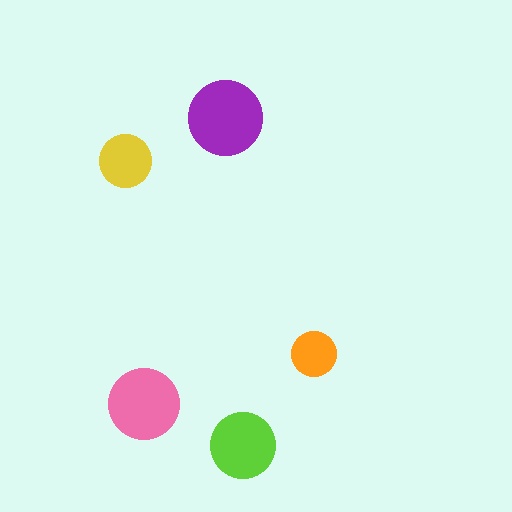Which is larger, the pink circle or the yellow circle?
The pink one.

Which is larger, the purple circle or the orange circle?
The purple one.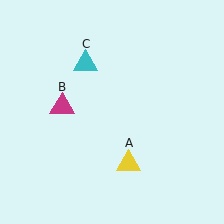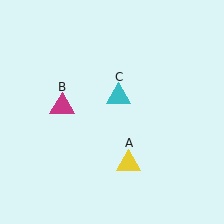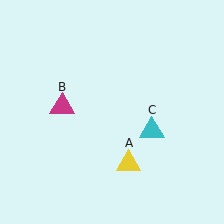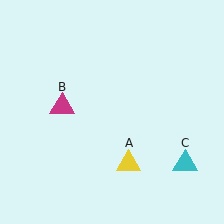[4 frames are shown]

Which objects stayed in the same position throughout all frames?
Yellow triangle (object A) and magenta triangle (object B) remained stationary.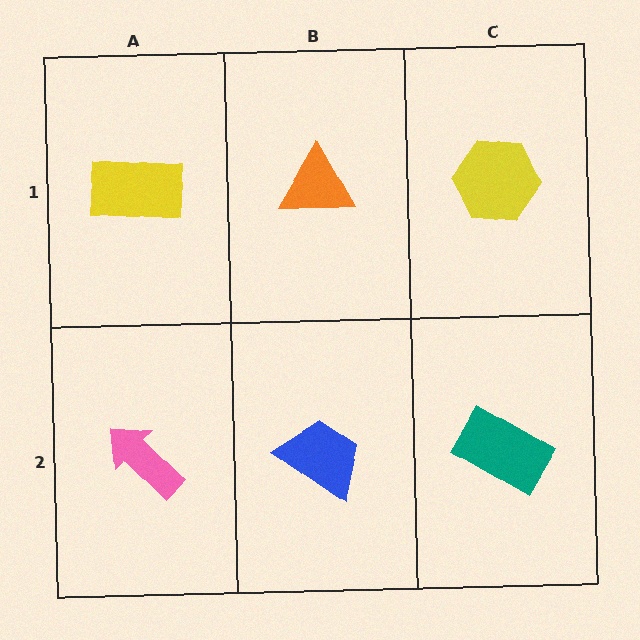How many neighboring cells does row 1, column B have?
3.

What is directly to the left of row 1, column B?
A yellow rectangle.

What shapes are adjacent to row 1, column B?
A blue trapezoid (row 2, column B), a yellow rectangle (row 1, column A), a yellow hexagon (row 1, column C).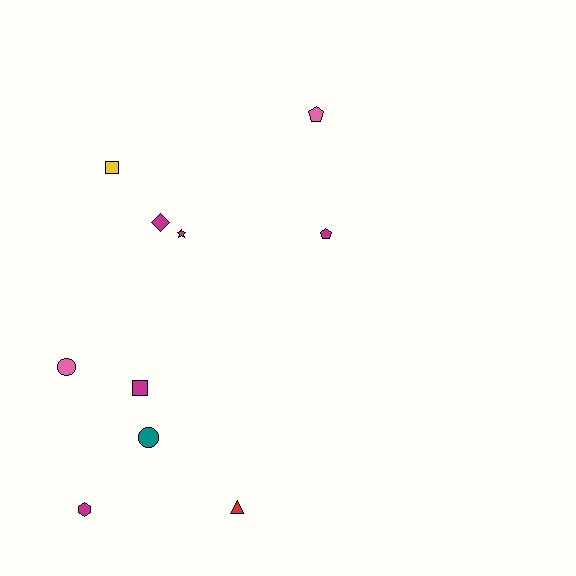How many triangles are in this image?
There is 1 triangle.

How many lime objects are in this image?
There are no lime objects.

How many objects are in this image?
There are 10 objects.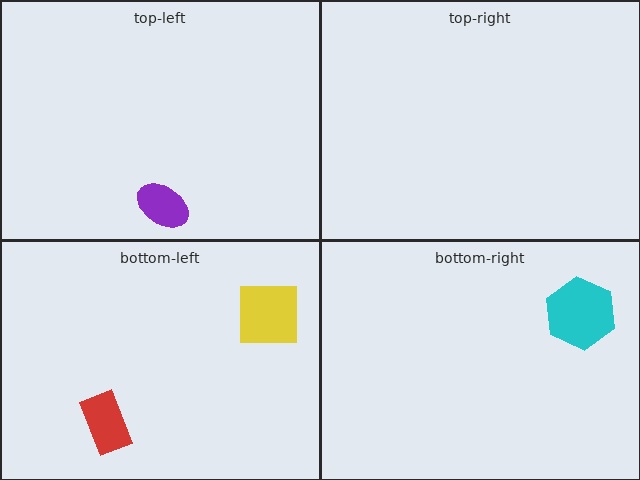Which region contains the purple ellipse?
The top-left region.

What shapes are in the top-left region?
The purple ellipse.